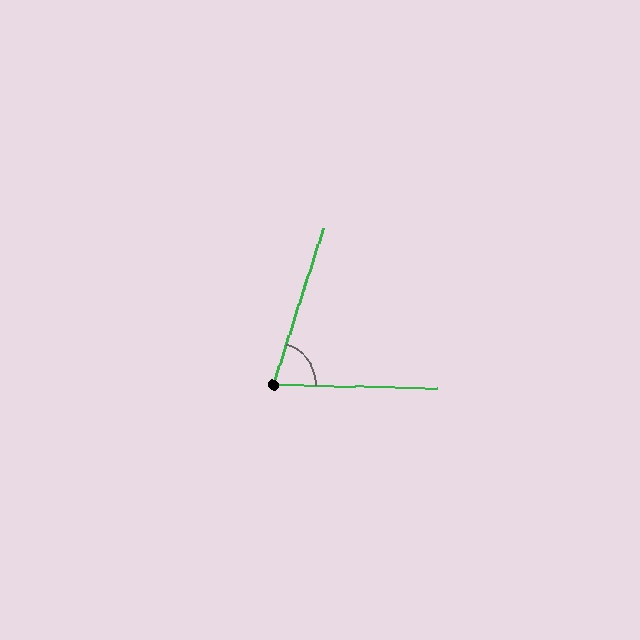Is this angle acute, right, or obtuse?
It is acute.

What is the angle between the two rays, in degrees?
Approximately 73 degrees.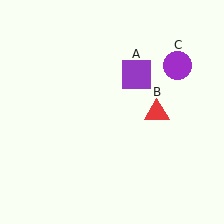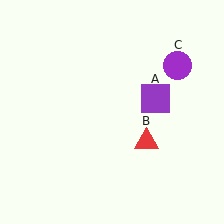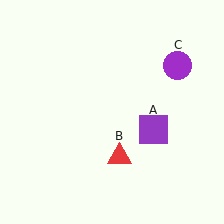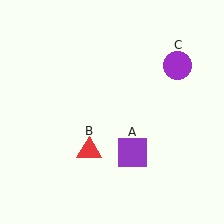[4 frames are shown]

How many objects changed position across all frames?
2 objects changed position: purple square (object A), red triangle (object B).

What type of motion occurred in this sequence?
The purple square (object A), red triangle (object B) rotated clockwise around the center of the scene.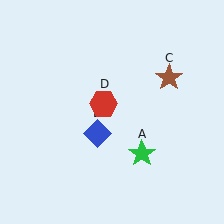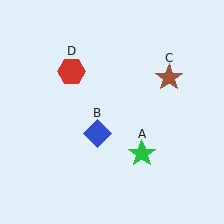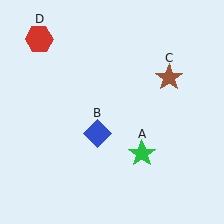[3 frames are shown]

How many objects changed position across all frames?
1 object changed position: red hexagon (object D).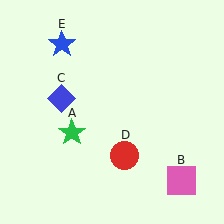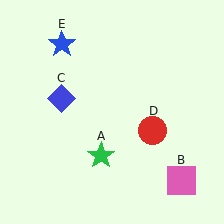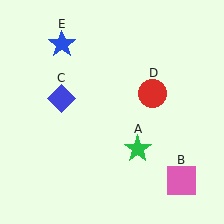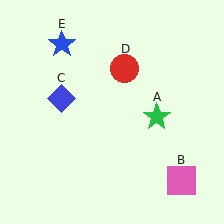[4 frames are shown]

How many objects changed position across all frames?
2 objects changed position: green star (object A), red circle (object D).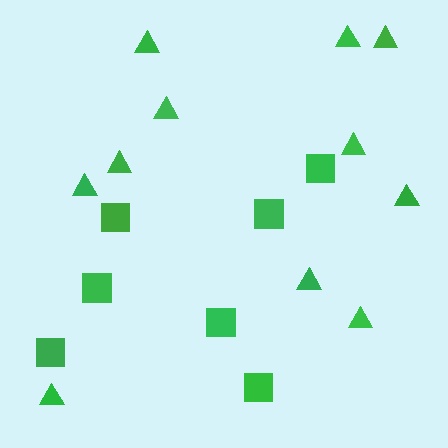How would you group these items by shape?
There are 2 groups: one group of triangles (11) and one group of squares (7).